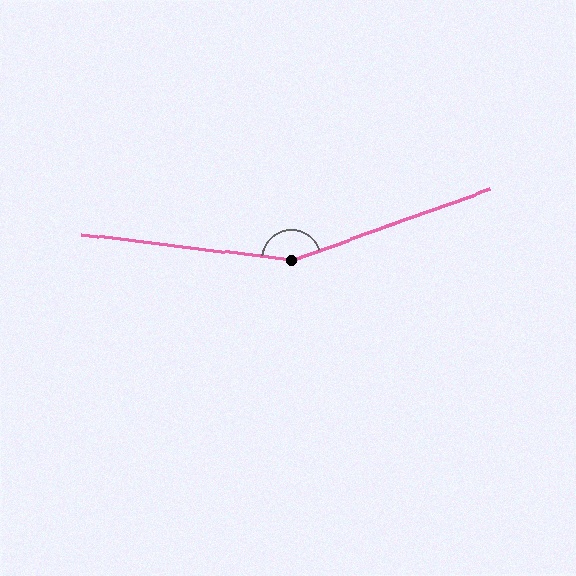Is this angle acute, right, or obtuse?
It is obtuse.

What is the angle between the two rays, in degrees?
Approximately 154 degrees.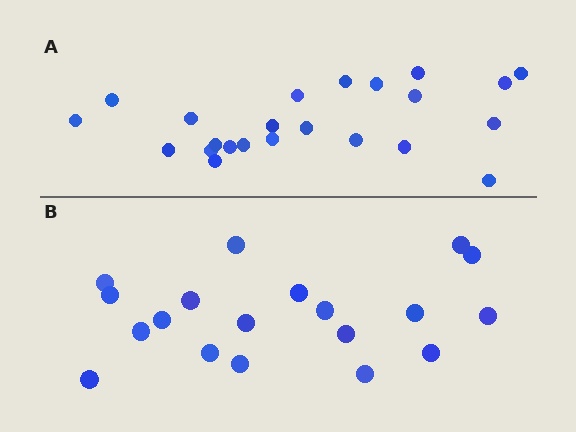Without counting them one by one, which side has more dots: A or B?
Region A (the top region) has more dots.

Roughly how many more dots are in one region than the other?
Region A has about 4 more dots than region B.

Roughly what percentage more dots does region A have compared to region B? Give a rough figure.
About 20% more.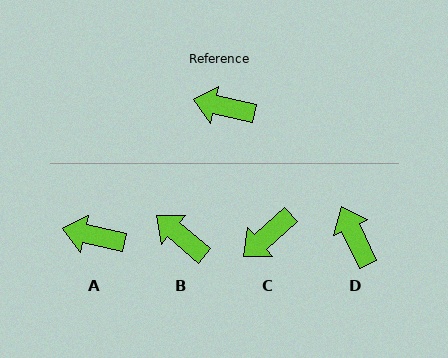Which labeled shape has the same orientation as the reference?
A.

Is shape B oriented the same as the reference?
No, it is off by about 28 degrees.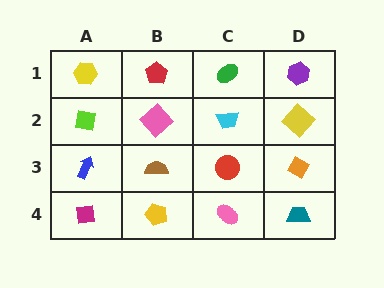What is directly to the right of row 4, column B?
A pink ellipse.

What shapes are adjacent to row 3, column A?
A lime square (row 2, column A), a magenta square (row 4, column A), a brown semicircle (row 3, column B).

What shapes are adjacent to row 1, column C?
A cyan trapezoid (row 2, column C), a red pentagon (row 1, column B), a purple hexagon (row 1, column D).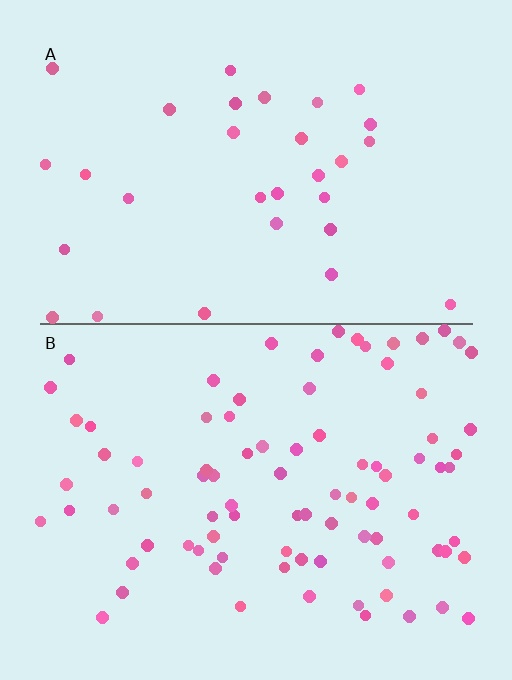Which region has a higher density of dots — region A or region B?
B (the bottom).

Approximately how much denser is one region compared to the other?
Approximately 2.8× — region B over region A.